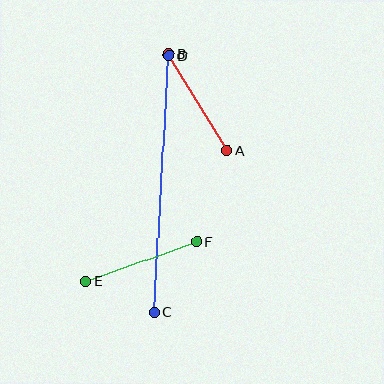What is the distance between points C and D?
The distance is approximately 257 pixels.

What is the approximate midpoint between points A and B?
The midpoint is at approximately (198, 102) pixels.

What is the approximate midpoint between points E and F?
The midpoint is at approximately (141, 261) pixels.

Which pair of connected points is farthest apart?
Points C and D are farthest apart.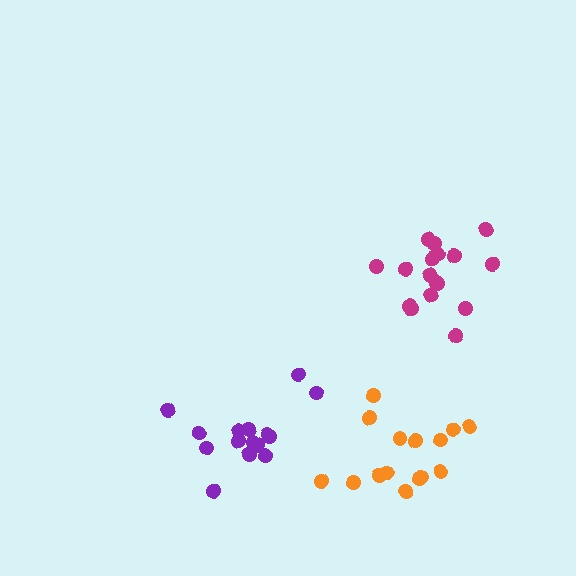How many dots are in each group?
Group 1: 15 dots, Group 2: 17 dots, Group 3: 15 dots (47 total).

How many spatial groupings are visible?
There are 3 spatial groupings.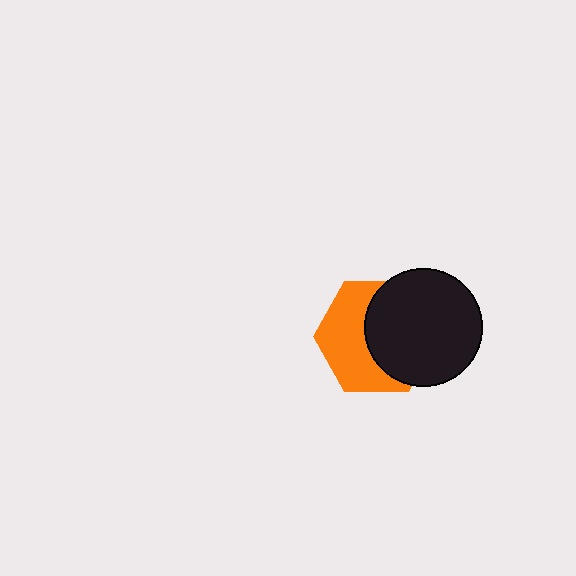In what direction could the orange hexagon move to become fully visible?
The orange hexagon could move left. That would shift it out from behind the black circle entirely.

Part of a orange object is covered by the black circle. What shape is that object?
It is a hexagon.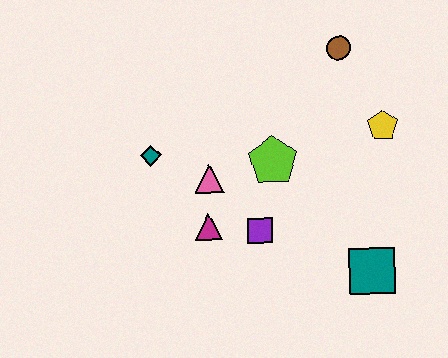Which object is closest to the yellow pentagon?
The brown circle is closest to the yellow pentagon.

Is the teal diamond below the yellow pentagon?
Yes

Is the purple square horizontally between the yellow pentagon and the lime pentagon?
No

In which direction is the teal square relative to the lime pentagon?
The teal square is below the lime pentagon.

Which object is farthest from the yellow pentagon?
The teal diamond is farthest from the yellow pentagon.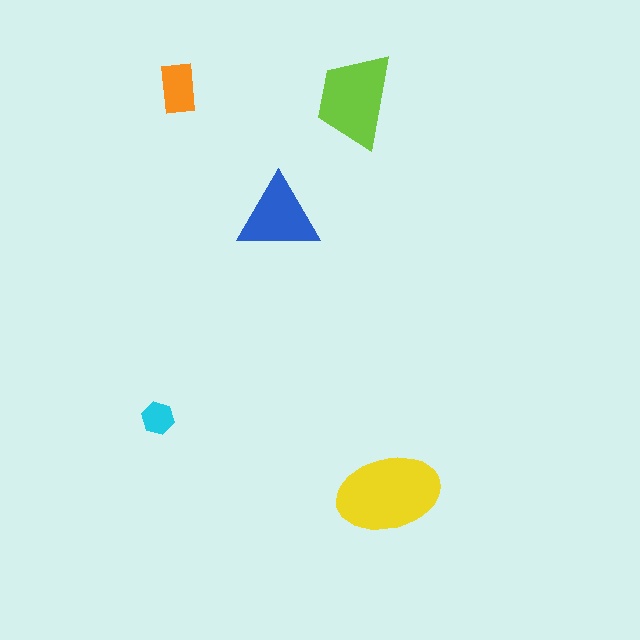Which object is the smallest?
The cyan hexagon.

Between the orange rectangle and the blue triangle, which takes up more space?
The blue triangle.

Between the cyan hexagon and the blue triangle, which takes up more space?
The blue triangle.